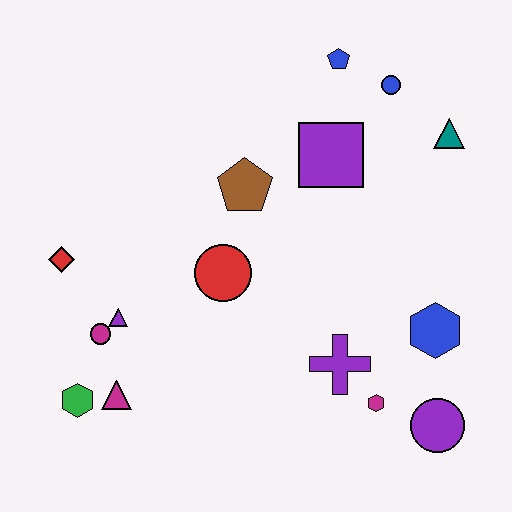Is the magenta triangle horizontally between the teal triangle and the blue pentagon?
No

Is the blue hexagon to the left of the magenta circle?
No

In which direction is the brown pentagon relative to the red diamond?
The brown pentagon is to the right of the red diamond.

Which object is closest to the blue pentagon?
The blue circle is closest to the blue pentagon.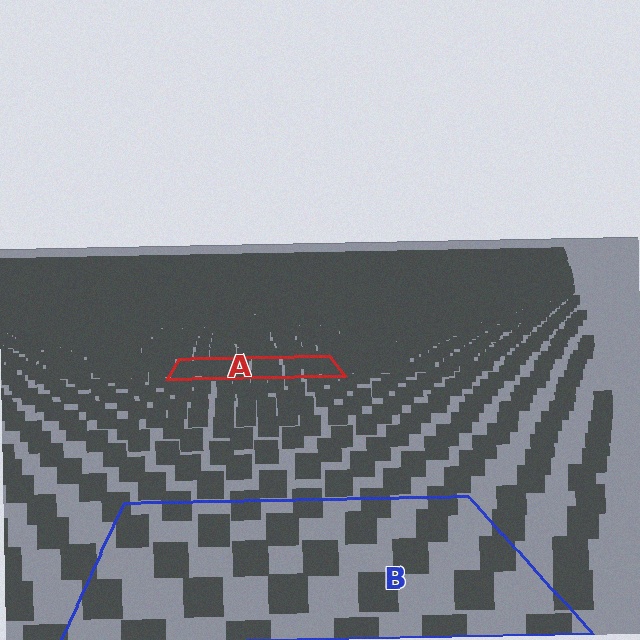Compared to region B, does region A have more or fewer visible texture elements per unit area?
Region A has more texture elements per unit area — they are packed more densely because it is farther away.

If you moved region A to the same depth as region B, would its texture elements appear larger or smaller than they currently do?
They would appear larger. At a closer depth, the same texture elements are projected at a bigger on-screen size.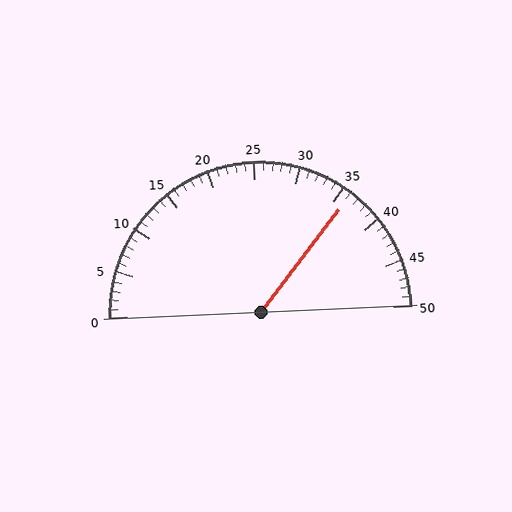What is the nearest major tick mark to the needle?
The nearest major tick mark is 35.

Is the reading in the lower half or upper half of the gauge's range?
The reading is in the upper half of the range (0 to 50).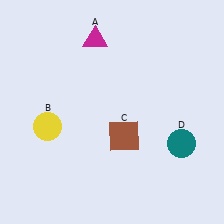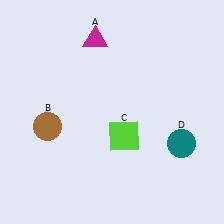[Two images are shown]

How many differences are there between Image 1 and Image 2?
There are 2 differences between the two images.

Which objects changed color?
B changed from yellow to brown. C changed from brown to lime.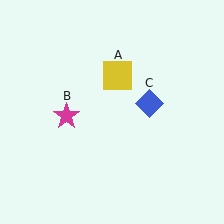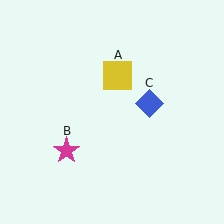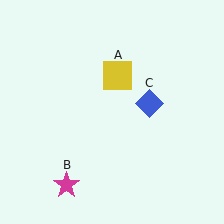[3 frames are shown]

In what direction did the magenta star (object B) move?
The magenta star (object B) moved down.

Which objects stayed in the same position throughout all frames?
Yellow square (object A) and blue diamond (object C) remained stationary.